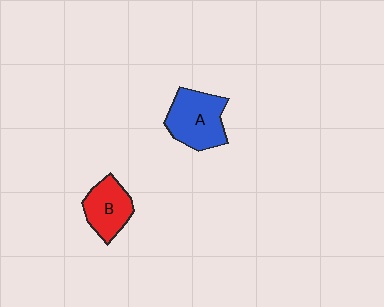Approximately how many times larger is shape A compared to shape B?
Approximately 1.3 times.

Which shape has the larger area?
Shape A (blue).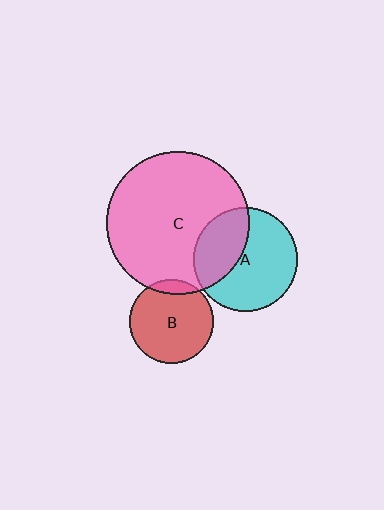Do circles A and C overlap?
Yes.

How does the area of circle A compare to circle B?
Approximately 1.5 times.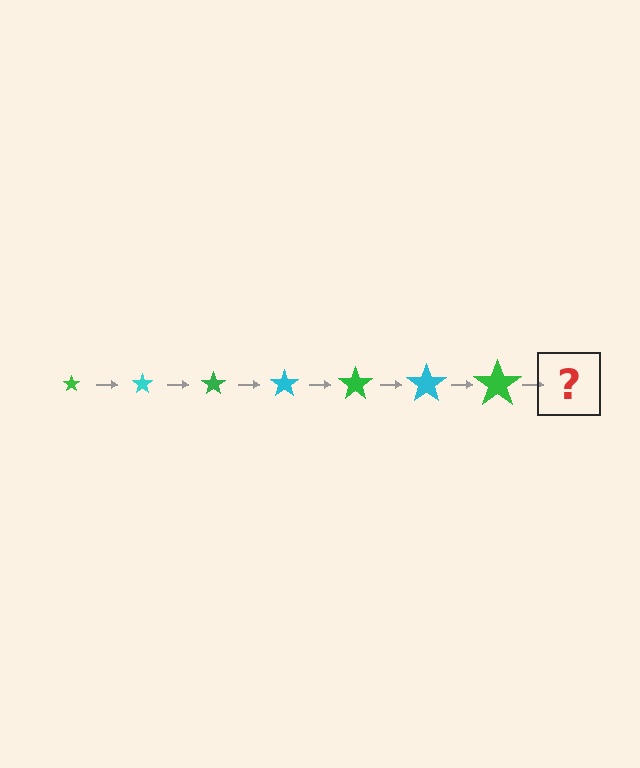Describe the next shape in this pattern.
It should be a cyan star, larger than the previous one.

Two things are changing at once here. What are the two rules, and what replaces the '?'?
The two rules are that the star grows larger each step and the color cycles through green and cyan. The '?' should be a cyan star, larger than the previous one.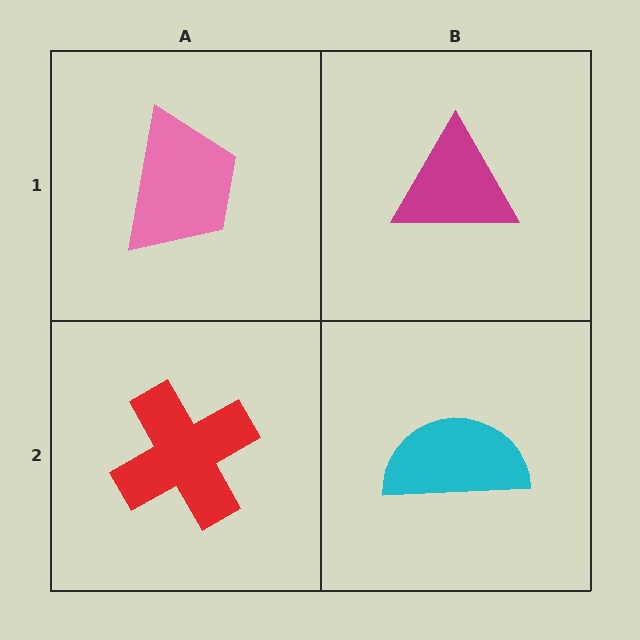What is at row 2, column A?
A red cross.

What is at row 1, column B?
A magenta triangle.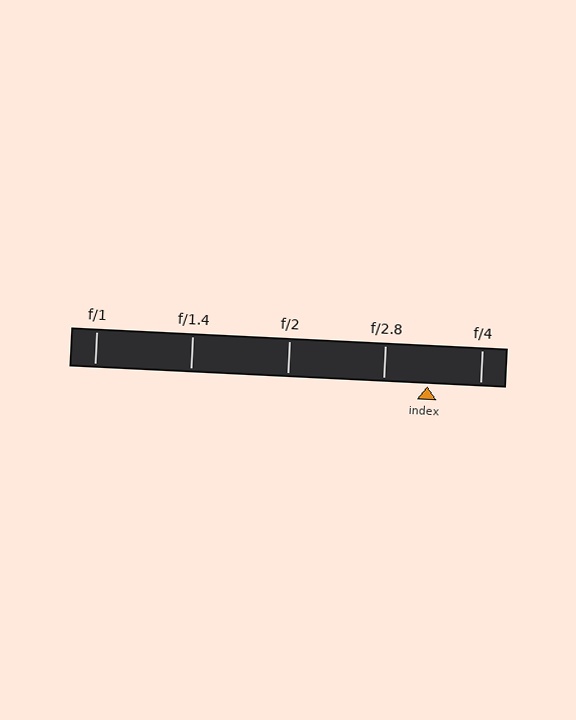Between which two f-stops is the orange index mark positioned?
The index mark is between f/2.8 and f/4.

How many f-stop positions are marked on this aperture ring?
There are 5 f-stop positions marked.